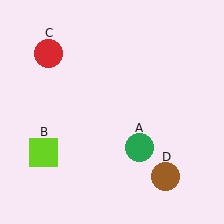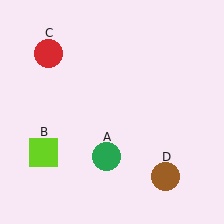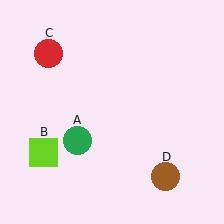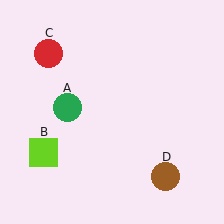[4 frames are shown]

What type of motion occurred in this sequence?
The green circle (object A) rotated clockwise around the center of the scene.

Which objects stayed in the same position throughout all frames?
Lime square (object B) and red circle (object C) and brown circle (object D) remained stationary.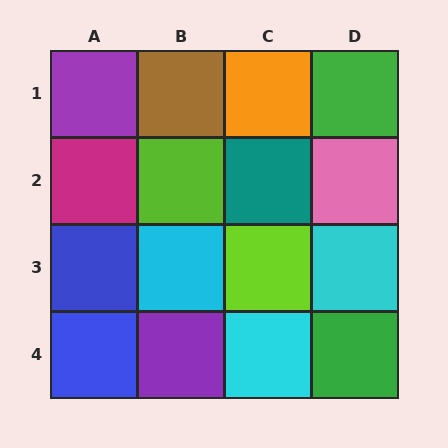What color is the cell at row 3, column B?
Cyan.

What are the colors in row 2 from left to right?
Magenta, lime, teal, pink.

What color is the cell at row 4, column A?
Blue.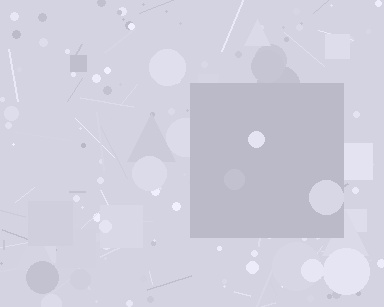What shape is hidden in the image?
A square is hidden in the image.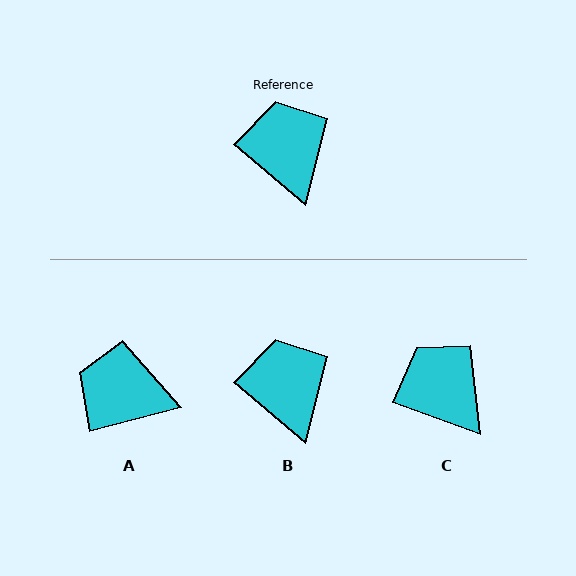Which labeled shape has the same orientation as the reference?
B.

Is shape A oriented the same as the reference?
No, it is off by about 55 degrees.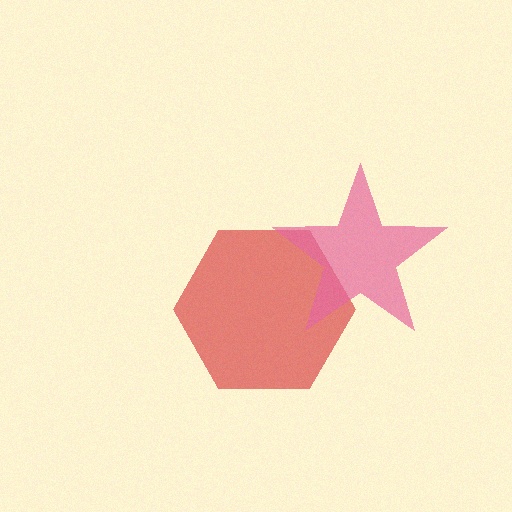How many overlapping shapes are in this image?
There are 2 overlapping shapes in the image.